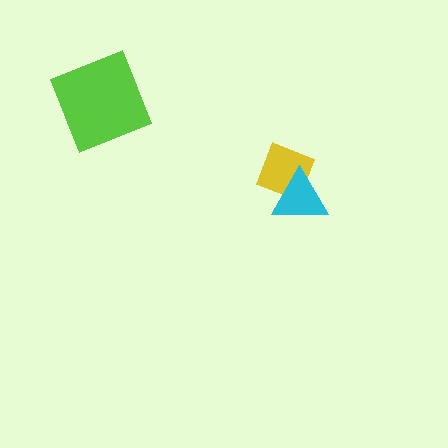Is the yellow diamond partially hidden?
Yes, it is partially covered by another shape.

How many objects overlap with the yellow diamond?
1 object overlaps with the yellow diamond.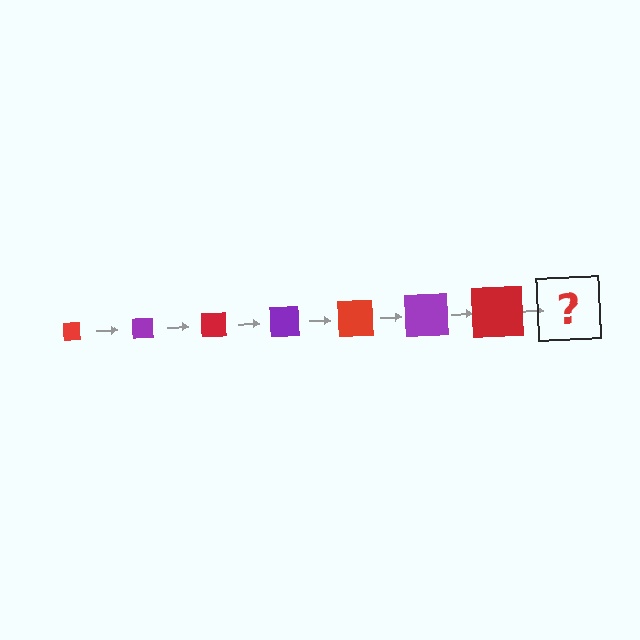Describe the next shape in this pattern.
It should be a purple square, larger than the previous one.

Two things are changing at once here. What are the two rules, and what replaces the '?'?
The two rules are that the square grows larger each step and the color cycles through red and purple. The '?' should be a purple square, larger than the previous one.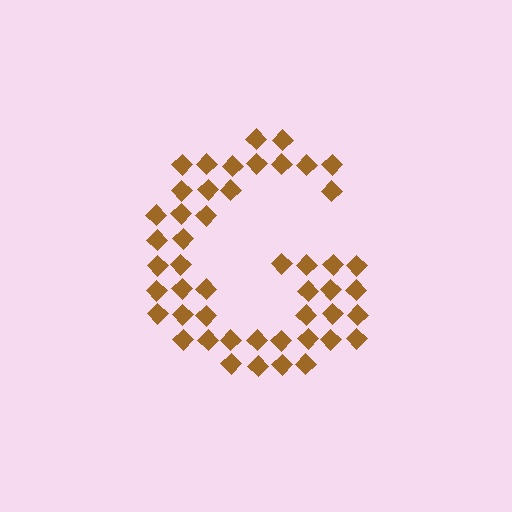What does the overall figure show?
The overall figure shows the letter G.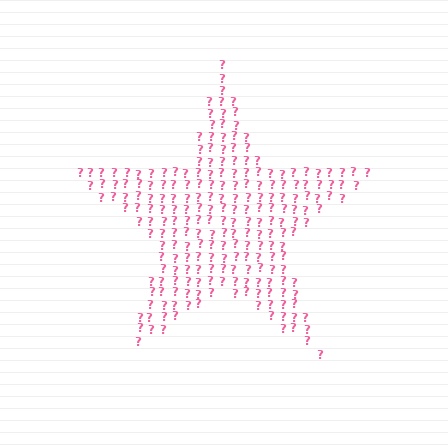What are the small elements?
The small elements are question marks.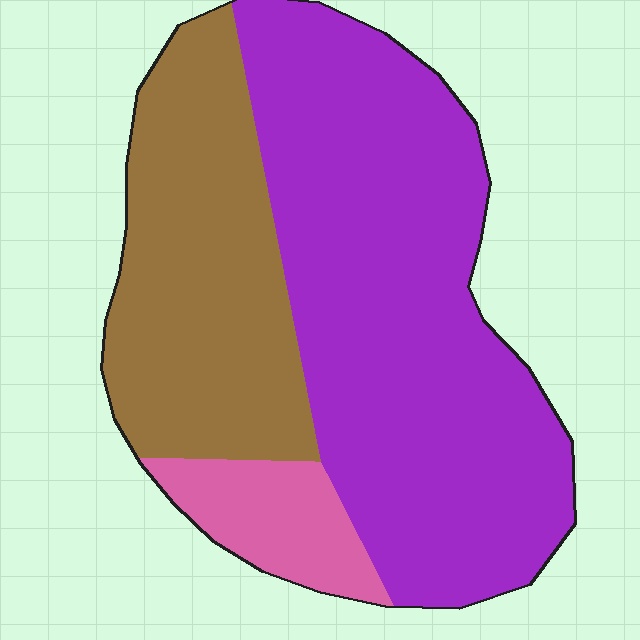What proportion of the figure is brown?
Brown takes up about one third (1/3) of the figure.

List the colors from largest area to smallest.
From largest to smallest: purple, brown, pink.